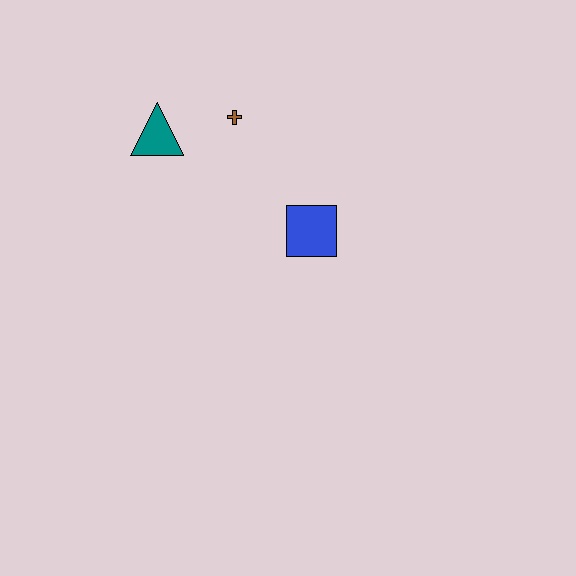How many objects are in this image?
There are 3 objects.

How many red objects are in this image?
There are no red objects.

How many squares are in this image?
There is 1 square.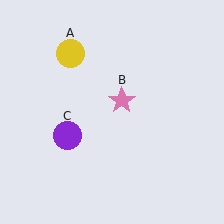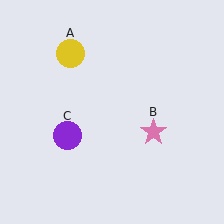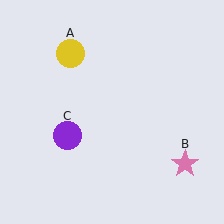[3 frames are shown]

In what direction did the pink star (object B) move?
The pink star (object B) moved down and to the right.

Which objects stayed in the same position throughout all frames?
Yellow circle (object A) and purple circle (object C) remained stationary.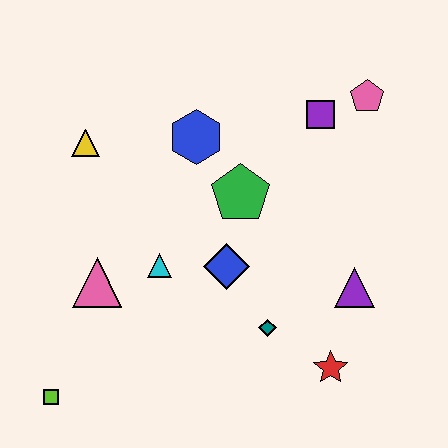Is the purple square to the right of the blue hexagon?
Yes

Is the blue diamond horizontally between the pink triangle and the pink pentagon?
Yes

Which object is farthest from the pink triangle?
The pink pentagon is farthest from the pink triangle.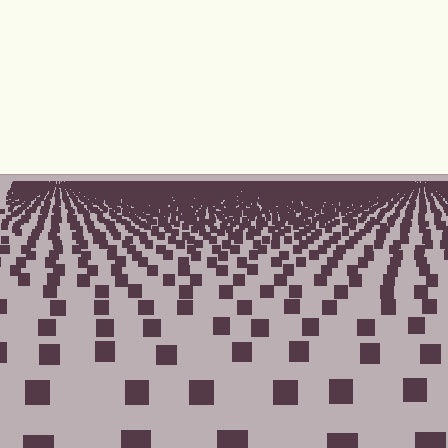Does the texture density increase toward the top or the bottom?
Density increases toward the top.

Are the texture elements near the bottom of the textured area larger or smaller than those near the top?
Larger. Near the bottom, elements are closer to the viewer and appear at a bigger on-screen size.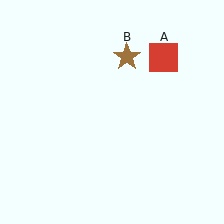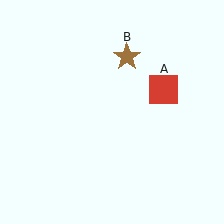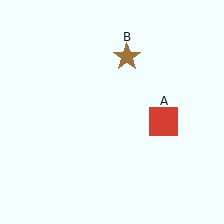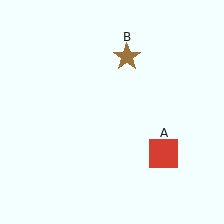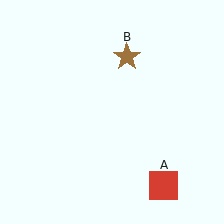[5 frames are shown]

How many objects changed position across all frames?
1 object changed position: red square (object A).